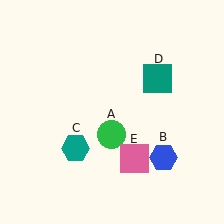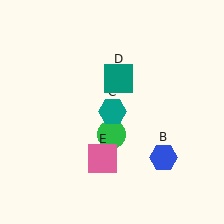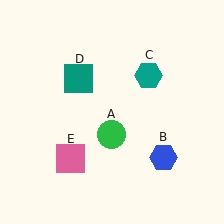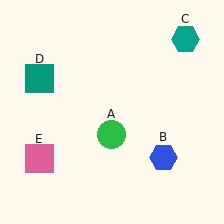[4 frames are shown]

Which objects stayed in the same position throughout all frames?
Green circle (object A) and blue hexagon (object B) remained stationary.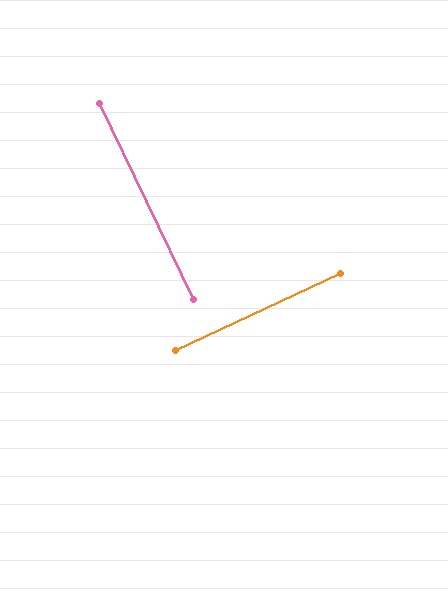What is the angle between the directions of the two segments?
Approximately 90 degrees.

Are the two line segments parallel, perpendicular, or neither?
Perpendicular — they meet at approximately 90°.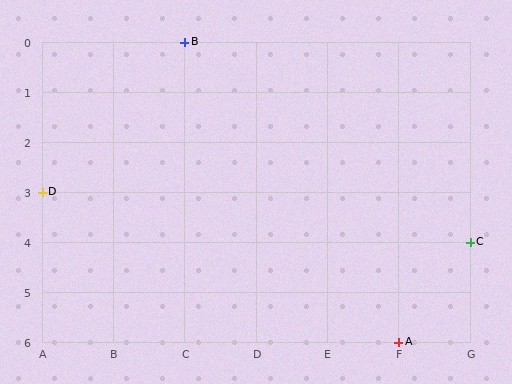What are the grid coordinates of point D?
Point D is at grid coordinates (A, 3).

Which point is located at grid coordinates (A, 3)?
Point D is at (A, 3).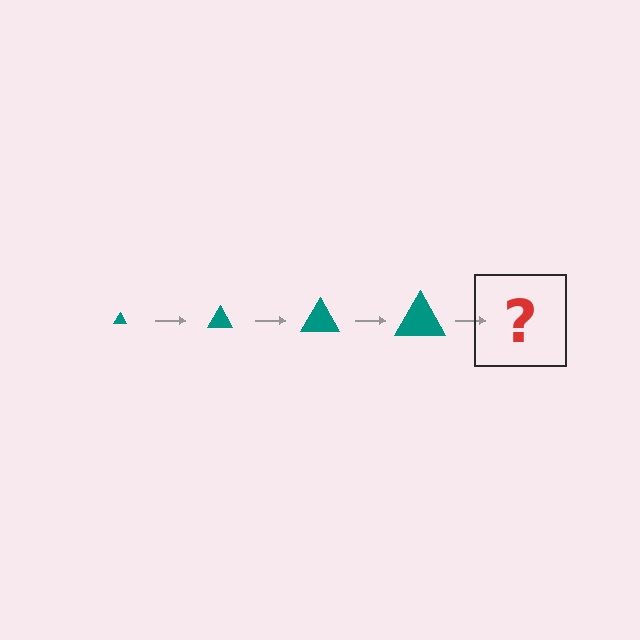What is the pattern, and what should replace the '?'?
The pattern is that the triangle gets progressively larger each step. The '?' should be a teal triangle, larger than the previous one.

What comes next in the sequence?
The next element should be a teal triangle, larger than the previous one.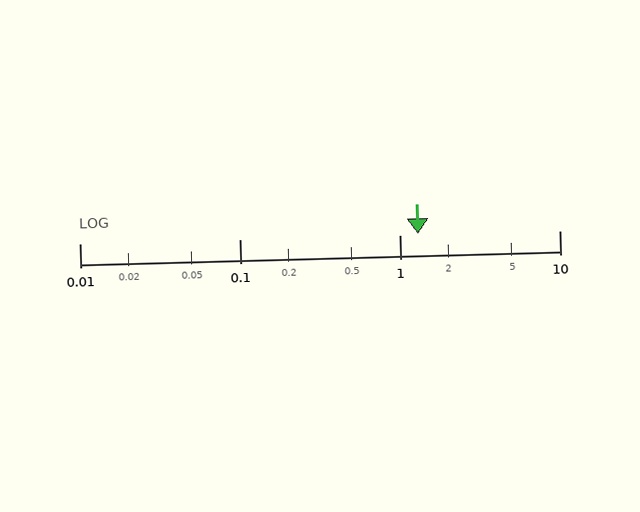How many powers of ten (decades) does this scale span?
The scale spans 3 decades, from 0.01 to 10.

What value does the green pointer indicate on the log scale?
The pointer indicates approximately 1.3.